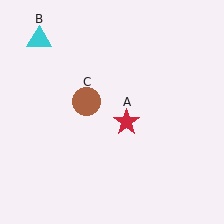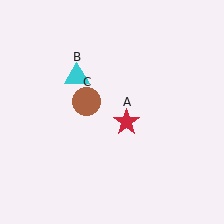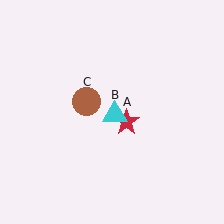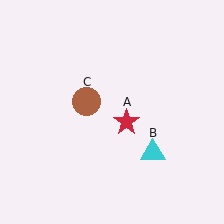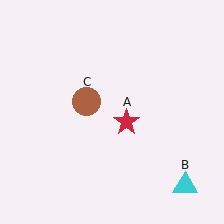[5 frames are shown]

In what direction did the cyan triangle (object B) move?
The cyan triangle (object B) moved down and to the right.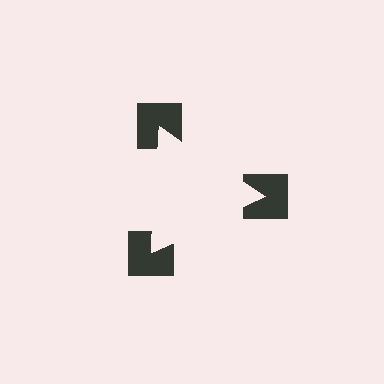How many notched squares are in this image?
There are 3 — one at each vertex of the illusory triangle.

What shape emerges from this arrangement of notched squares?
An illusory triangle — its edges are inferred from the aligned wedge cuts in the notched squares, not physically drawn.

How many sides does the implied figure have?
3 sides.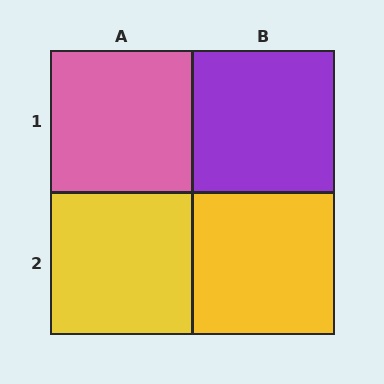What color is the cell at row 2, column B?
Yellow.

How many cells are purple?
1 cell is purple.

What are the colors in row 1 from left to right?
Pink, purple.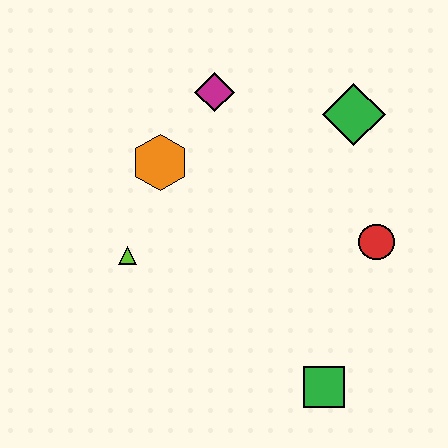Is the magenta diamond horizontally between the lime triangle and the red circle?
Yes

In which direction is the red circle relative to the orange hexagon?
The red circle is to the right of the orange hexagon.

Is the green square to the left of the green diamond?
Yes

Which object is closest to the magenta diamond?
The orange hexagon is closest to the magenta diamond.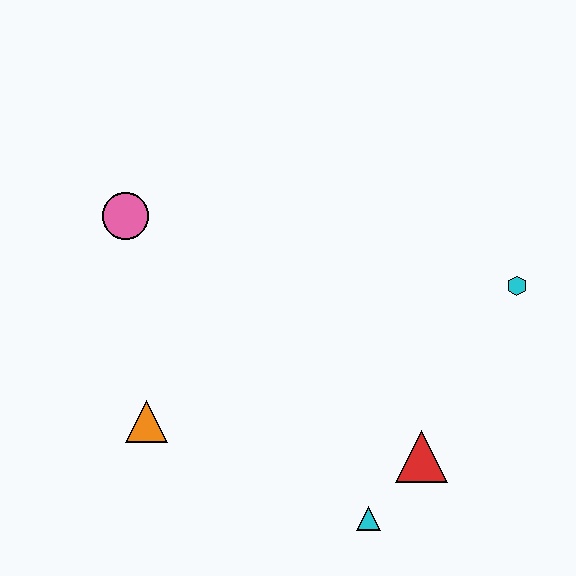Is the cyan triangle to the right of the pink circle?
Yes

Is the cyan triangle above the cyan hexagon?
No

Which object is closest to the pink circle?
The orange triangle is closest to the pink circle.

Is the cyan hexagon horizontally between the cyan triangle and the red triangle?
No